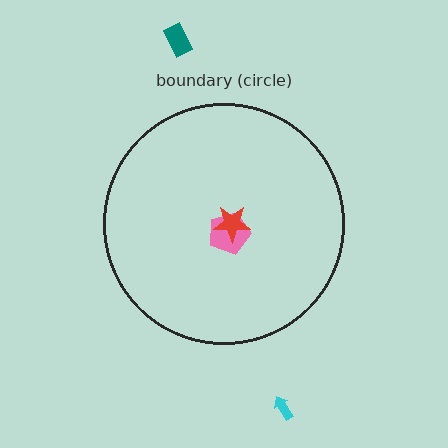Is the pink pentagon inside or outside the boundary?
Inside.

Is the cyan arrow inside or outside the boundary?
Outside.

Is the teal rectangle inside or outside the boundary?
Outside.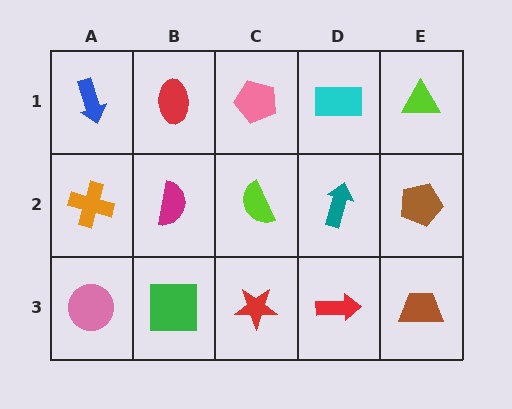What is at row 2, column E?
A brown pentagon.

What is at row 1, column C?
A pink pentagon.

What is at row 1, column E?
A lime triangle.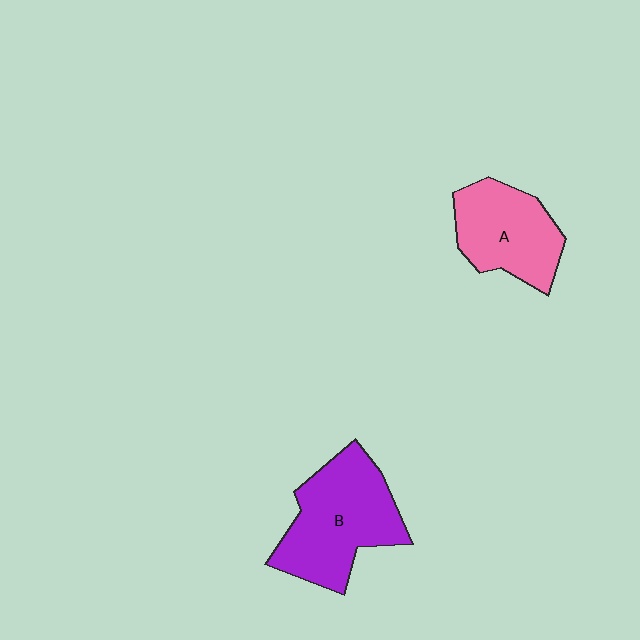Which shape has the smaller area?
Shape A (pink).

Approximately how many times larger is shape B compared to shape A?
Approximately 1.3 times.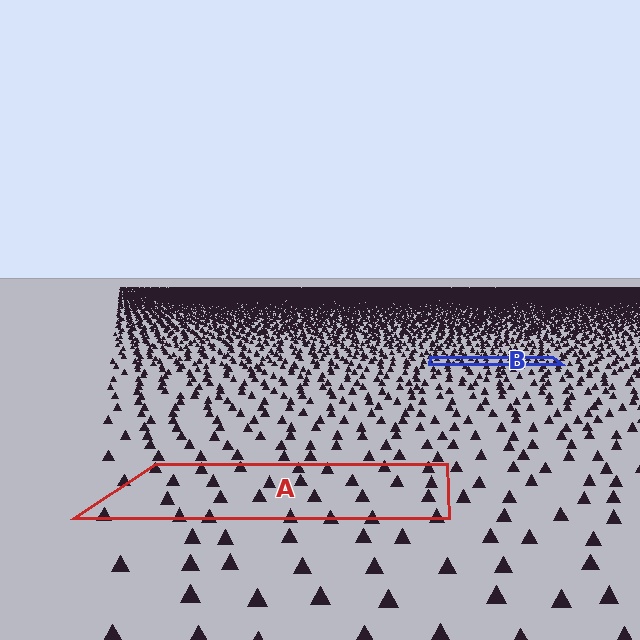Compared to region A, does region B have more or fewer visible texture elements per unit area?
Region B has more texture elements per unit area — they are packed more densely because it is farther away.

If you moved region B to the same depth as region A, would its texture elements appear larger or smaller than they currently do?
They would appear larger. At a closer depth, the same texture elements are projected at a bigger on-screen size.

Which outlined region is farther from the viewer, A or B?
Region B is farther from the viewer — the texture elements inside it appear smaller and more densely packed.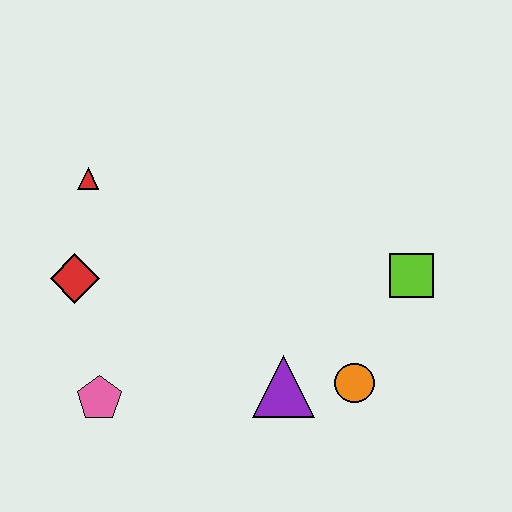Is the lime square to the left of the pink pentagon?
No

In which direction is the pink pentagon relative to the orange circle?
The pink pentagon is to the left of the orange circle.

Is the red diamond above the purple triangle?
Yes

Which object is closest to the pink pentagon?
The red diamond is closest to the pink pentagon.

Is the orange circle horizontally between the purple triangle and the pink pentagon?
No